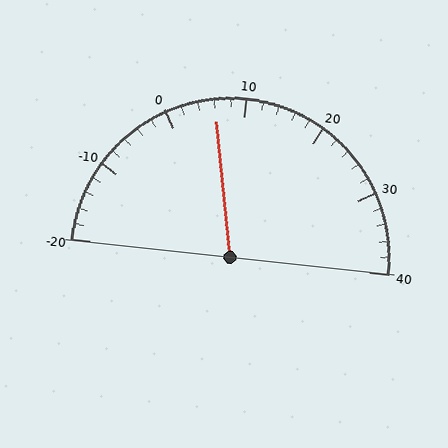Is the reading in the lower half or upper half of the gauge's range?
The reading is in the lower half of the range (-20 to 40).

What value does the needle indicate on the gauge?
The needle indicates approximately 6.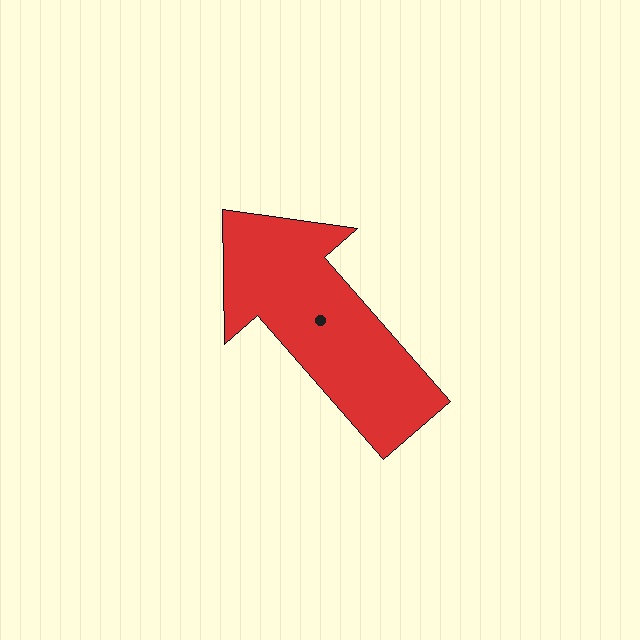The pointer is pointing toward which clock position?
Roughly 11 o'clock.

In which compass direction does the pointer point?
Northwest.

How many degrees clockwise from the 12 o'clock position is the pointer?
Approximately 319 degrees.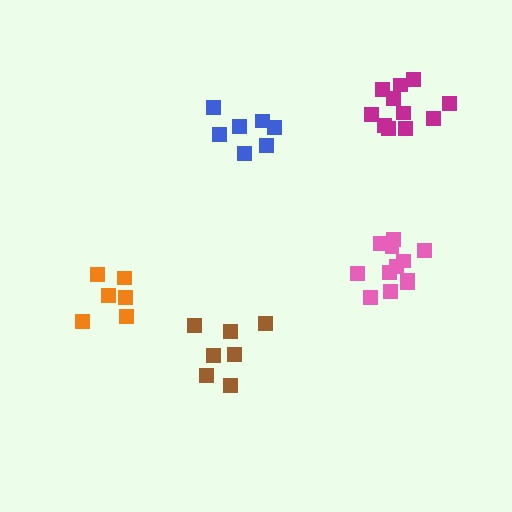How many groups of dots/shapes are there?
There are 5 groups.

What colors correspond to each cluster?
The clusters are colored: blue, brown, magenta, pink, orange.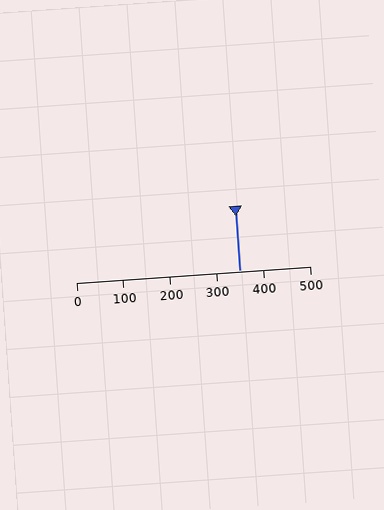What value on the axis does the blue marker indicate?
The marker indicates approximately 350.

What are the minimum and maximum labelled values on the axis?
The axis runs from 0 to 500.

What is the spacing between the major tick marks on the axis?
The major ticks are spaced 100 apart.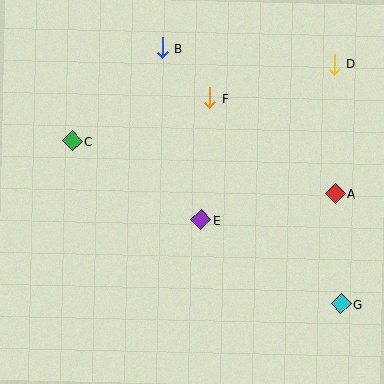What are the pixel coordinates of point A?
Point A is at (335, 194).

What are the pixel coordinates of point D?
Point D is at (334, 64).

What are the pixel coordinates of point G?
Point G is at (341, 304).